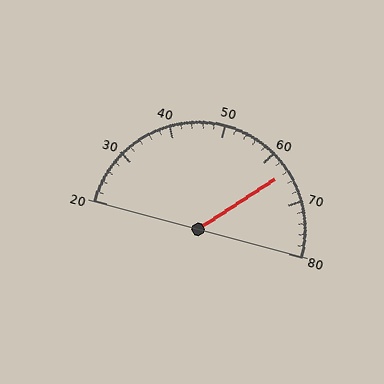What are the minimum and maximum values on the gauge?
The gauge ranges from 20 to 80.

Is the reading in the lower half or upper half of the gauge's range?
The reading is in the upper half of the range (20 to 80).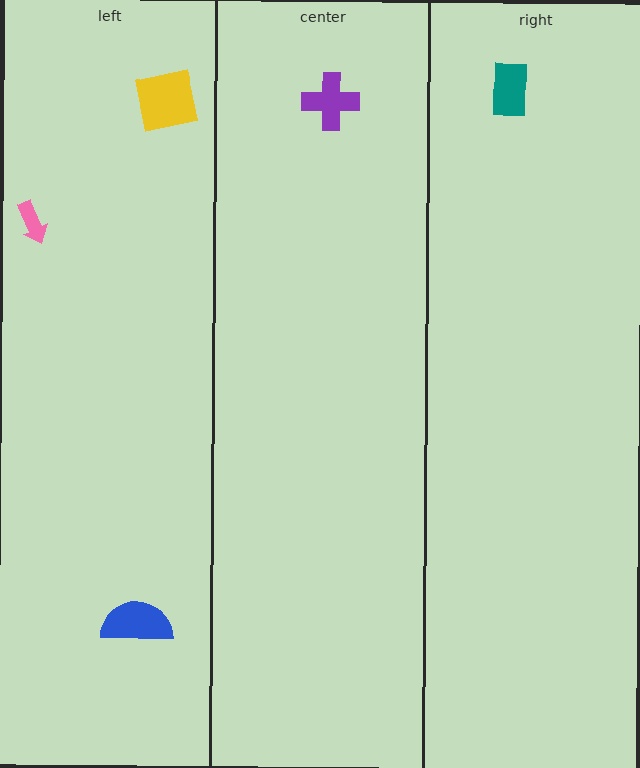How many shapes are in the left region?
3.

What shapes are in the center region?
The purple cross.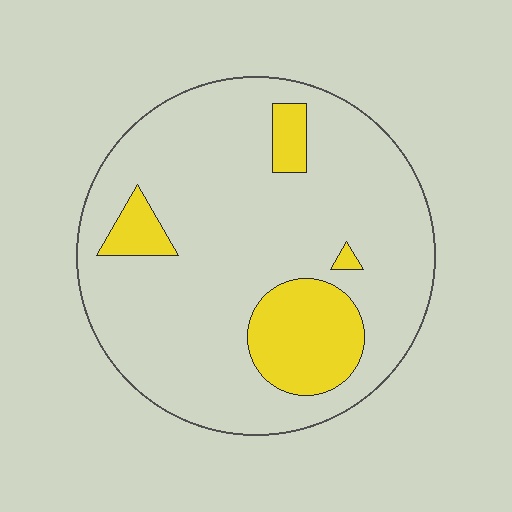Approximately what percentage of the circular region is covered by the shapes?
Approximately 15%.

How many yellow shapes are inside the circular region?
4.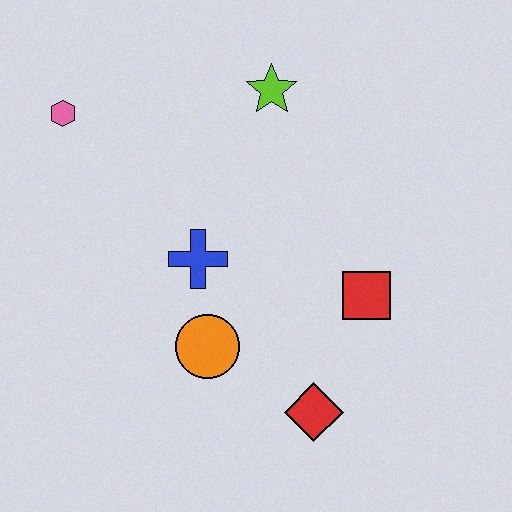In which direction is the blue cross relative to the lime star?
The blue cross is below the lime star.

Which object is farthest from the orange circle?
The pink hexagon is farthest from the orange circle.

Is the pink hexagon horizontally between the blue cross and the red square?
No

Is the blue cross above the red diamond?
Yes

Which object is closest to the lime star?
The blue cross is closest to the lime star.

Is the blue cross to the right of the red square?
No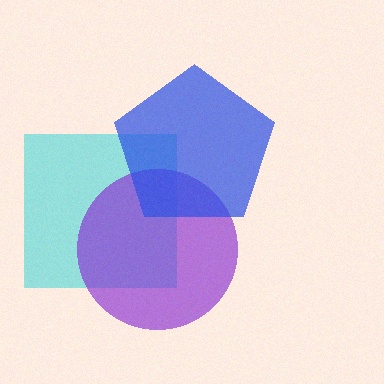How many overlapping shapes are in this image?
There are 3 overlapping shapes in the image.